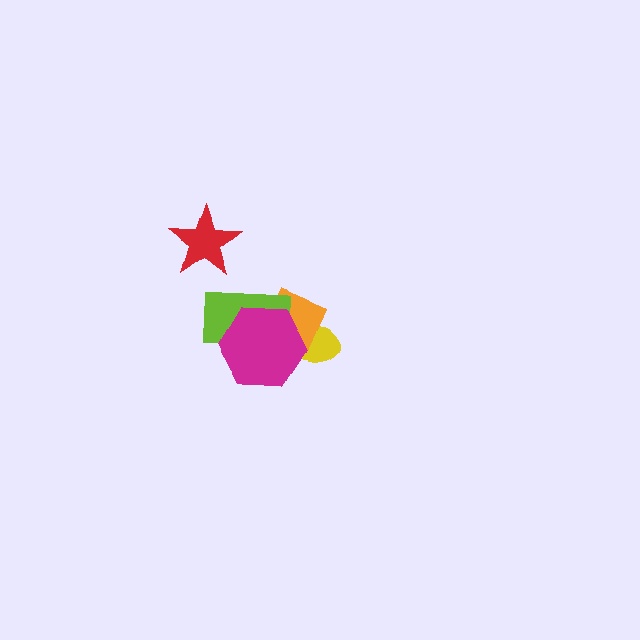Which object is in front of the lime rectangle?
The magenta hexagon is in front of the lime rectangle.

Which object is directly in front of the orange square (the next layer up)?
The lime rectangle is directly in front of the orange square.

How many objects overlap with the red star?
0 objects overlap with the red star.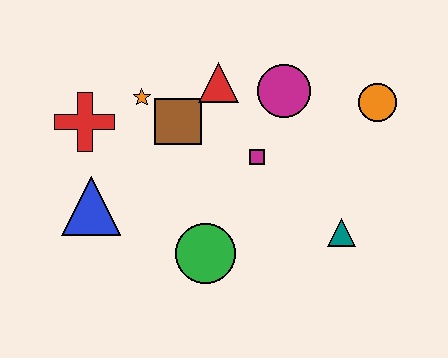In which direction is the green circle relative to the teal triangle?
The green circle is to the left of the teal triangle.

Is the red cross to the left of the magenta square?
Yes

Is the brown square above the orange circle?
No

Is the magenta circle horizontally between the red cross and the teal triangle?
Yes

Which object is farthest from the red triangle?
The teal triangle is farthest from the red triangle.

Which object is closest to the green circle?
The magenta square is closest to the green circle.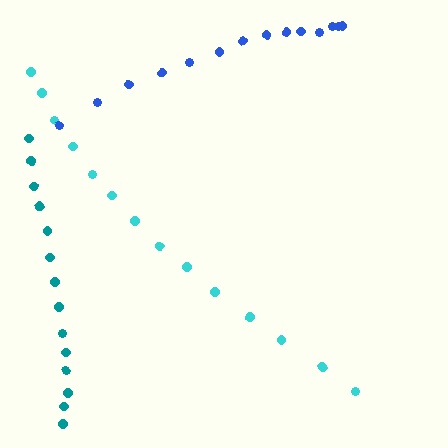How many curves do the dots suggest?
There are 3 distinct paths.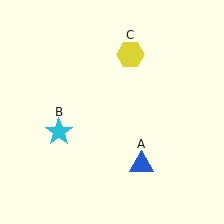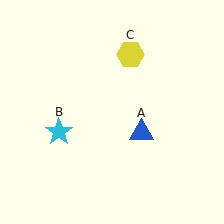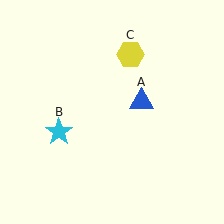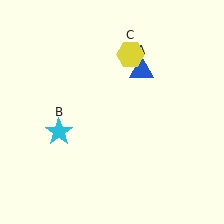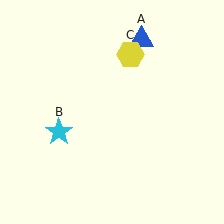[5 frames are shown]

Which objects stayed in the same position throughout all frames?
Cyan star (object B) and yellow hexagon (object C) remained stationary.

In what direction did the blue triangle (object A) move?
The blue triangle (object A) moved up.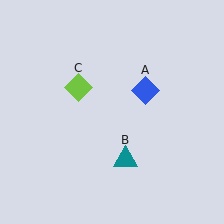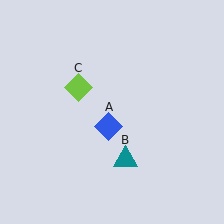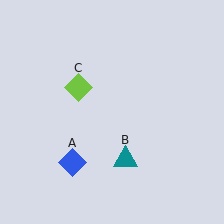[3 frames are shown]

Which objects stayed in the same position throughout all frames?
Teal triangle (object B) and lime diamond (object C) remained stationary.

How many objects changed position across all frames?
1 object changed position: blue diamond (object A).